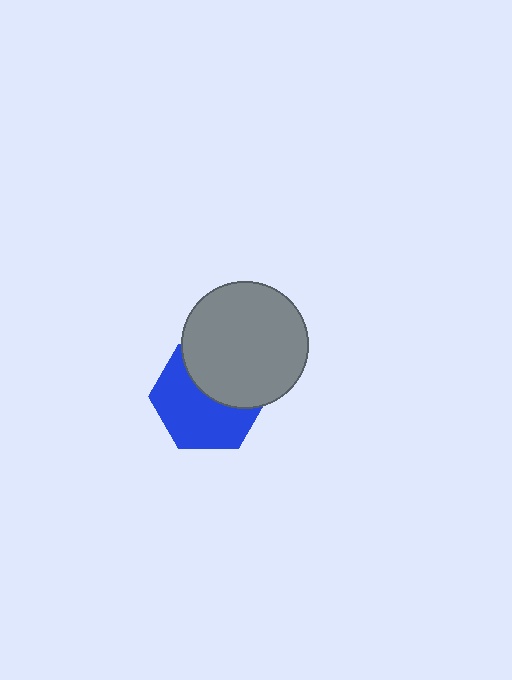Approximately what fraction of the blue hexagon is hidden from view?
Roughly 42% of the blue hexagon is hidden behind the gray circle.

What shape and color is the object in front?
The object in front is a gray circle.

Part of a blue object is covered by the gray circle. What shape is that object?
It is a hexagon.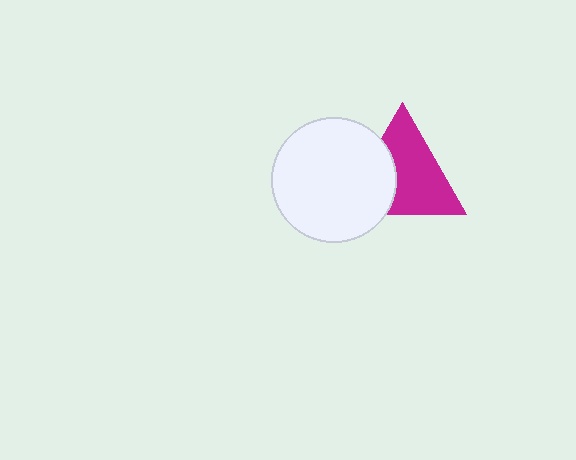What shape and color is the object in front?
The object in front is a white circle.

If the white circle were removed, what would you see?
You would see the complete magenta triangle.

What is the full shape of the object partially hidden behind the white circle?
The partially hidden object is a magenta triangle.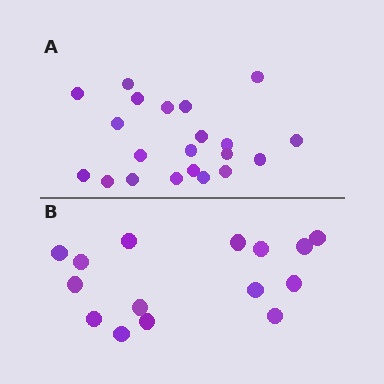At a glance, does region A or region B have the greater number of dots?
Region A (the top region) has more dots.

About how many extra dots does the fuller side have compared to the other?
Region A has about 6 more dots than region B.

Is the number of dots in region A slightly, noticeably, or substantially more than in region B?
Region A has noticeably more, but not dramatically so. The ratio is roughly 1.4 to 1.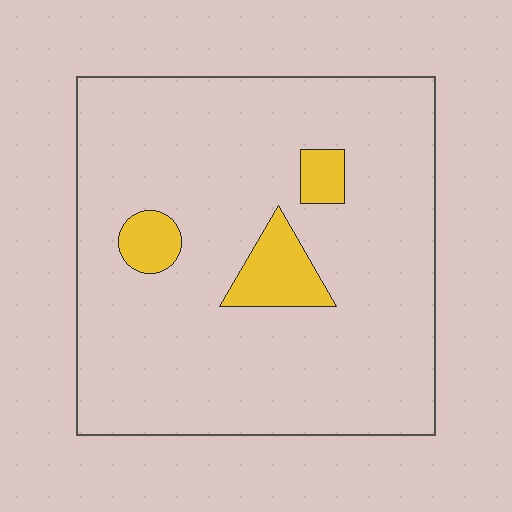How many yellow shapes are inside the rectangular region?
3.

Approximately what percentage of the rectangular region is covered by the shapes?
Approximately 10%.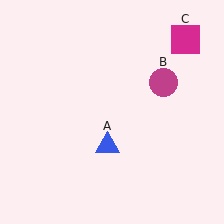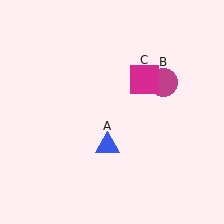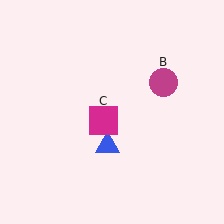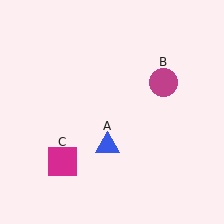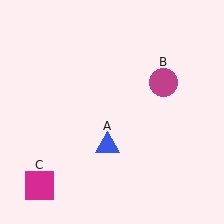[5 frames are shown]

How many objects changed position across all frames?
1 object changed position: magenta square (object C).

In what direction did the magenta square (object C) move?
The magenta square (object C) moved down and to the left.